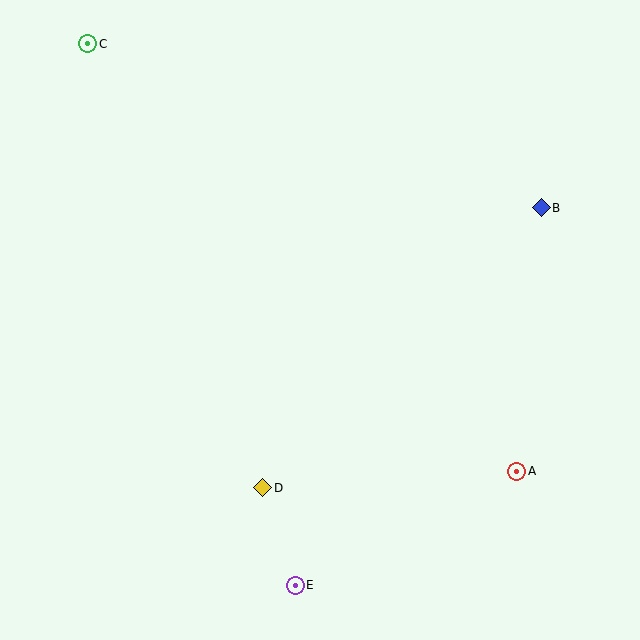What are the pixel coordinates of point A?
Point A is at (517, 471).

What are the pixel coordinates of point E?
Point E is at (295, 585).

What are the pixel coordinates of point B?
Point B is at (541, 208).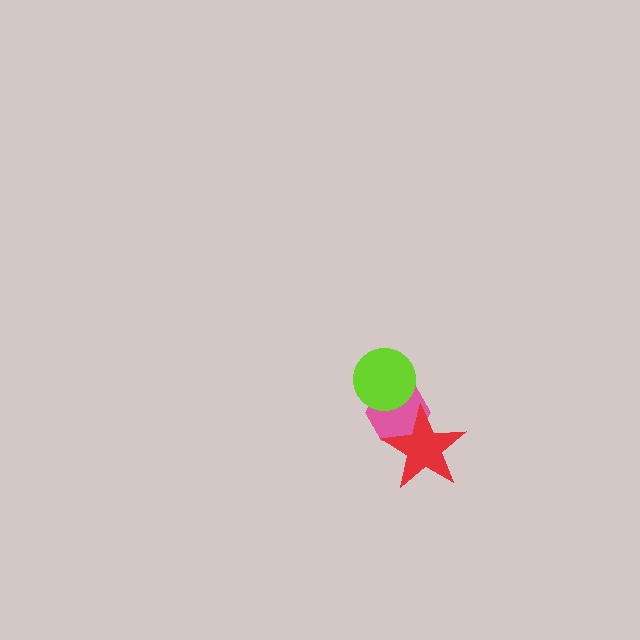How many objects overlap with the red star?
1 object overlaps with the red star.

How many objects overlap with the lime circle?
1 object overlaps with the lime circle.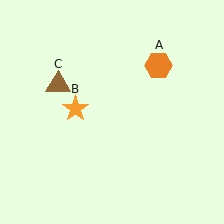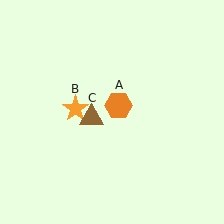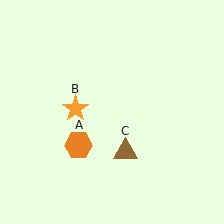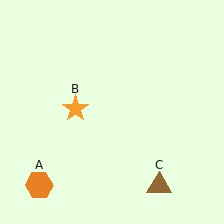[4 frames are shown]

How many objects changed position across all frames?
2 objects changed position: orange hexagon (object A), brown triangle (object C).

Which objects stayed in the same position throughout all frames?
Orange star (object B) remained stationary.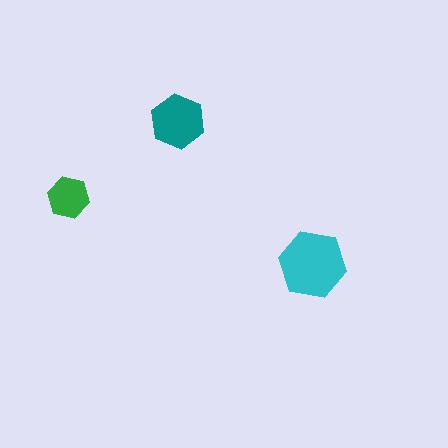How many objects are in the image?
There are 3 objects in the image.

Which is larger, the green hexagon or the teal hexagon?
The teal one.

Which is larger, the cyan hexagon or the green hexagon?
The cyan one.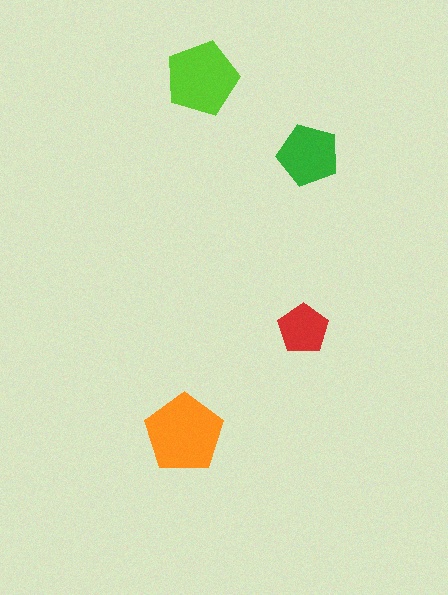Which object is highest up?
The lime pentagon is topmost.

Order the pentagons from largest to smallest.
the orange one, the lime one, the green one, the red one.